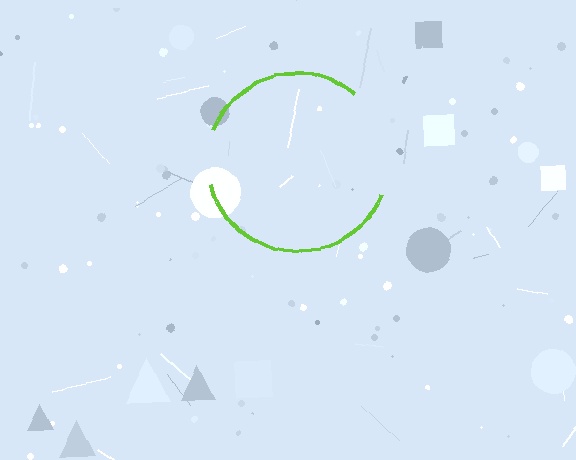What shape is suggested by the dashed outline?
The dashed outline suggests a circle.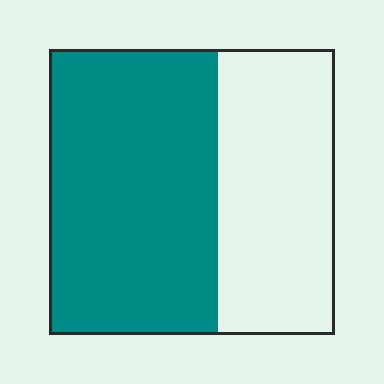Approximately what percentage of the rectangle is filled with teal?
Approximately 60%.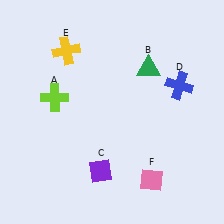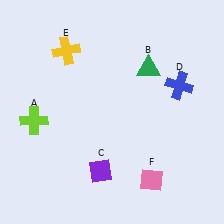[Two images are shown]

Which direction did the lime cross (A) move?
The lime cross (A) moved down.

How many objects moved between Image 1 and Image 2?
1 object moved between the two images.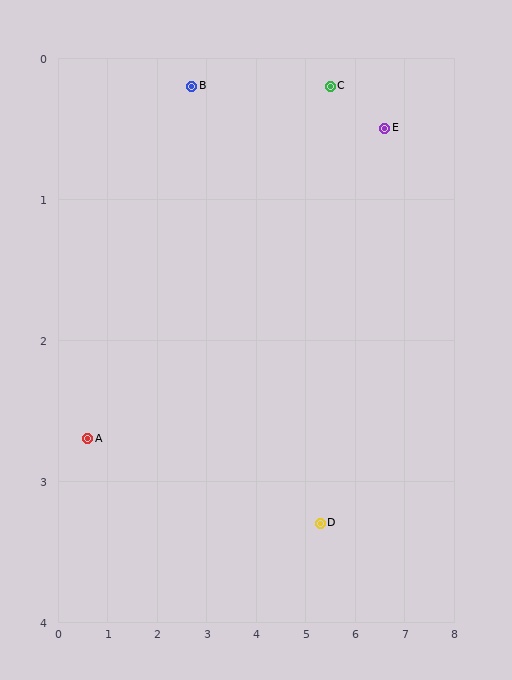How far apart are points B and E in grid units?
Points B and E are about 3.9 grid units apart.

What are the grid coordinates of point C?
Point C is at approximately (5.5, 0.2).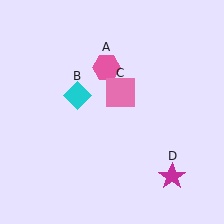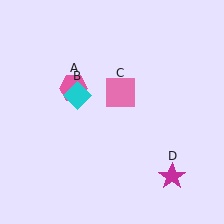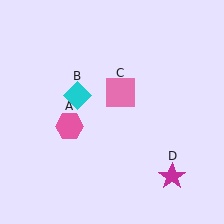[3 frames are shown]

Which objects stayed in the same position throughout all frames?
Cyan diamond (object B) and pink square (object C) and magenta star (object D) remained stationary.